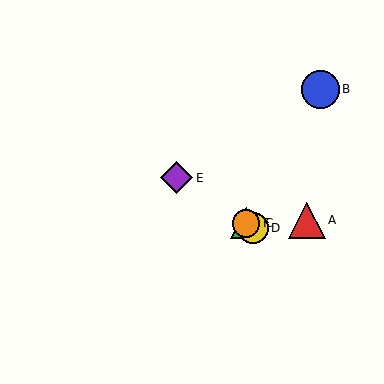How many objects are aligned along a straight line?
4 objects (C, D, E, F) are aligned along a straight line.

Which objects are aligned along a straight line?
Objects C, D, E, F are aligned along a straight line.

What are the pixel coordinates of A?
Object A is at (307, 220).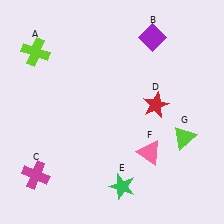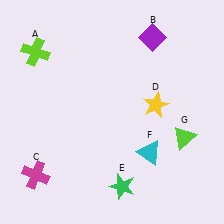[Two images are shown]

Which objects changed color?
D changed from red to yellow. F changed from pink to cyan.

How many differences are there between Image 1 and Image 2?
There are 2 differences between the two images.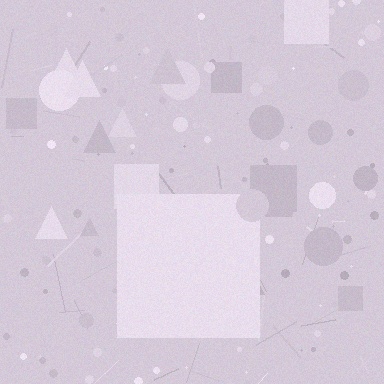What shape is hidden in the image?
A square is hidden in the image.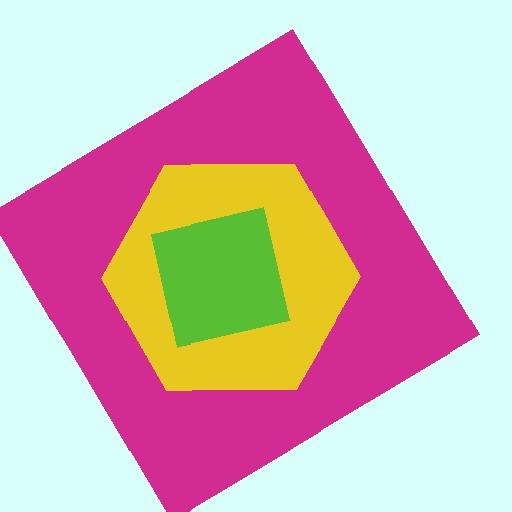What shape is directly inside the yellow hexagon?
The lime square.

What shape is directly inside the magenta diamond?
The yellow hexagon.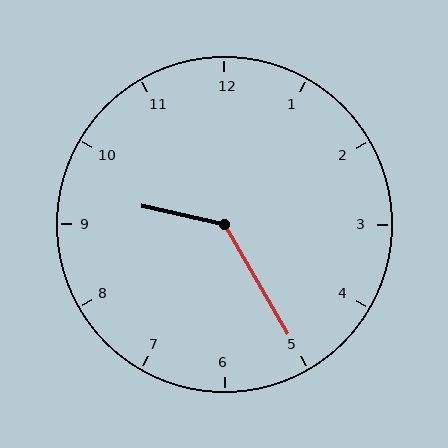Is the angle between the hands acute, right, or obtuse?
It is obtuse.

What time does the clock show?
9:25.